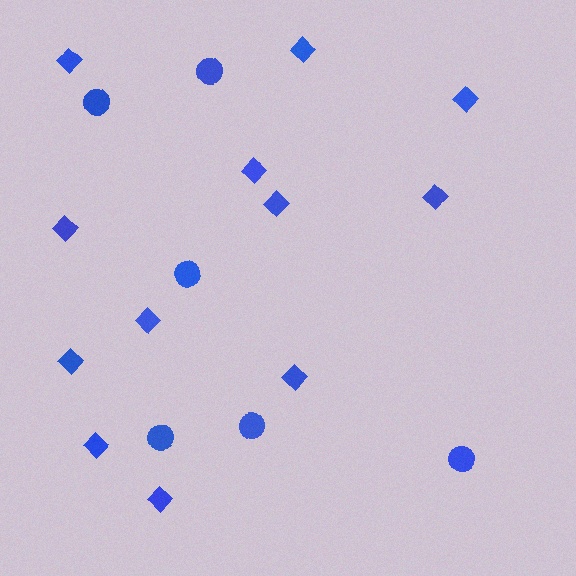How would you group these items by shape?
There are 2 groups: one group of circles (6) and one group of diamonds (12).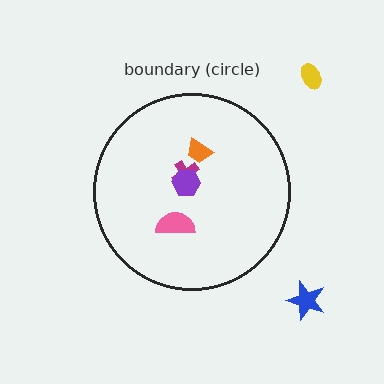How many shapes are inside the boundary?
4 inside, 2 outside.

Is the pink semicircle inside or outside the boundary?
Inside.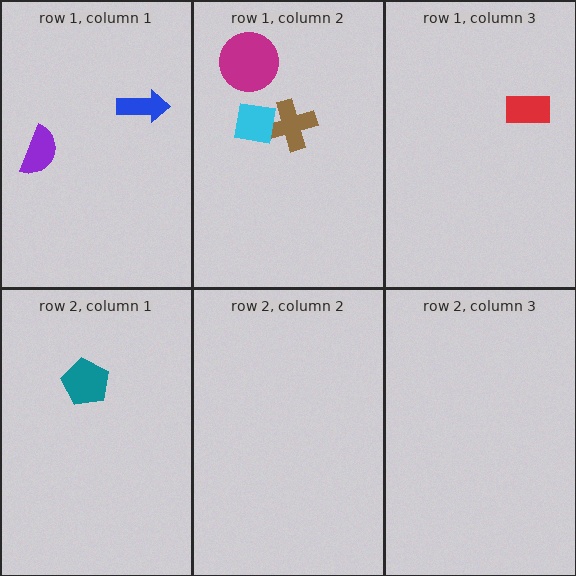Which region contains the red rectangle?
The row 1, column 3 region.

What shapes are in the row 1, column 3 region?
The red rectangle.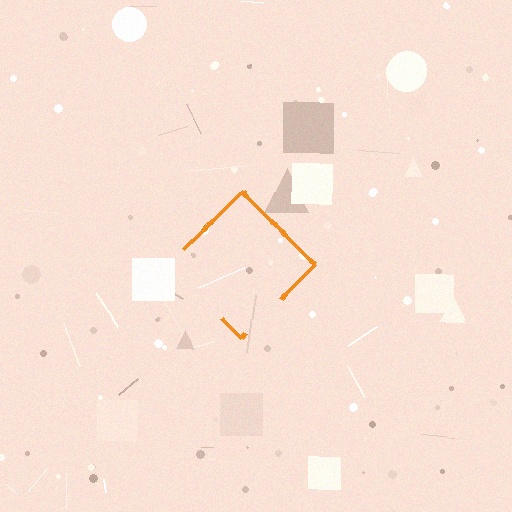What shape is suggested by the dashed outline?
The dashed outline suggests a diamond.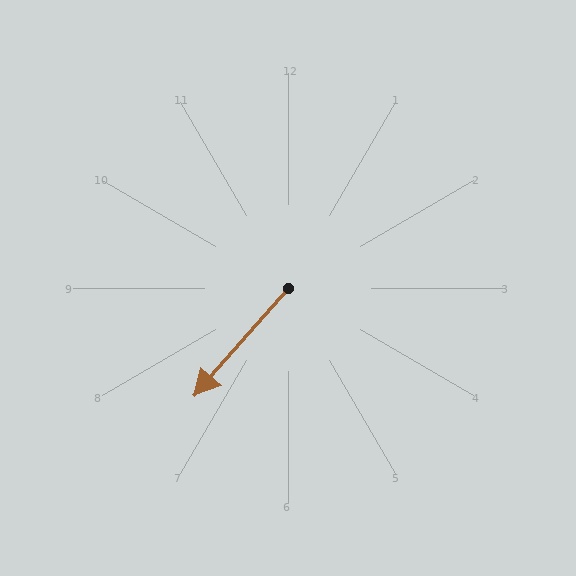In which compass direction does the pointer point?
Southwest.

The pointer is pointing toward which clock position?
Roughly 7 o'clock.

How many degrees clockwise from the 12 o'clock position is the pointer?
Approximately 221 degrees.